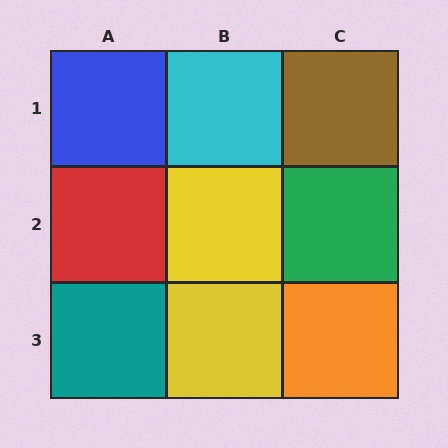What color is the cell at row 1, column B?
Cyan.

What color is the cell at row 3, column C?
Orange.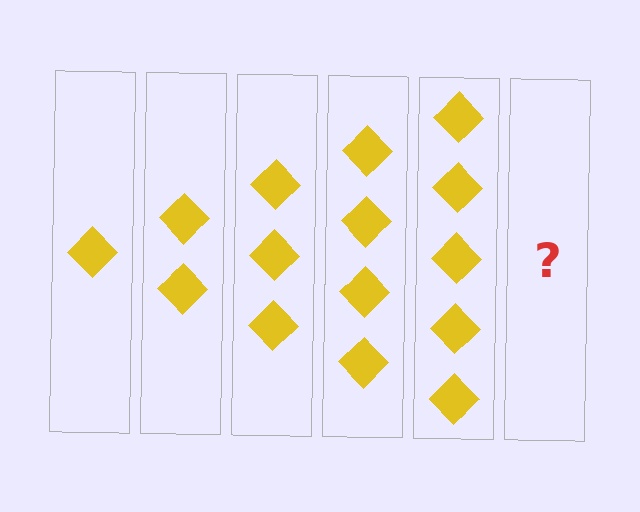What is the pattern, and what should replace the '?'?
The pattern is that each step adds one more diamond. The '?' should be 6 diamonds.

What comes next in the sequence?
The next element should be 6 diamonds.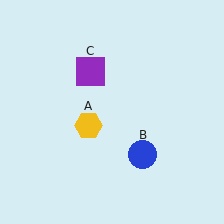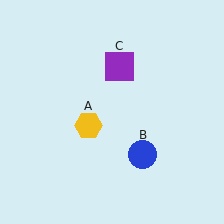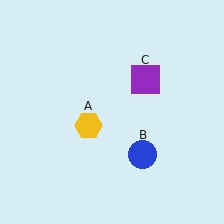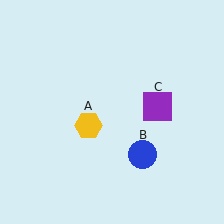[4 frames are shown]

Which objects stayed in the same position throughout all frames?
Yellow hexagon (object A) and blue circle (object B) remained stationary.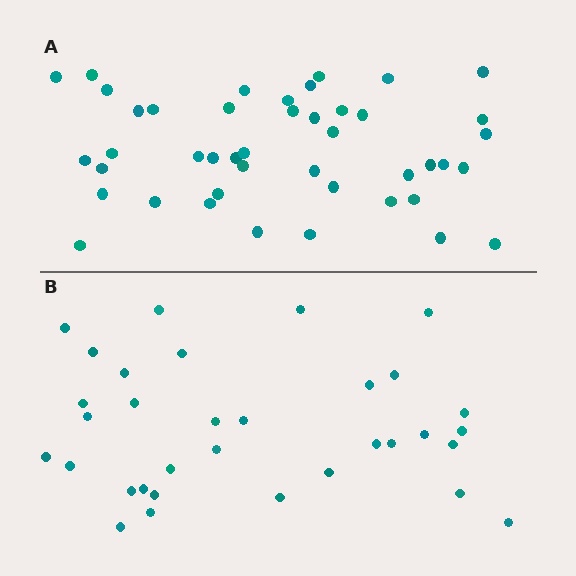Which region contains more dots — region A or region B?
Region A (the top region) has more dots.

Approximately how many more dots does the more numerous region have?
Region A has roughly 12 or so more dots than region B.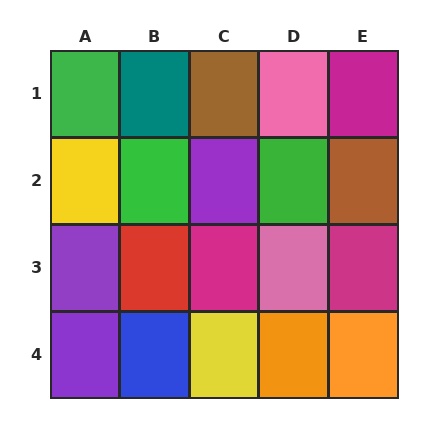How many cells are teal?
1 cell is teal.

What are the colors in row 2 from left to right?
Yellow, green, purple, green, brown.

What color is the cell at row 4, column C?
Yellow.